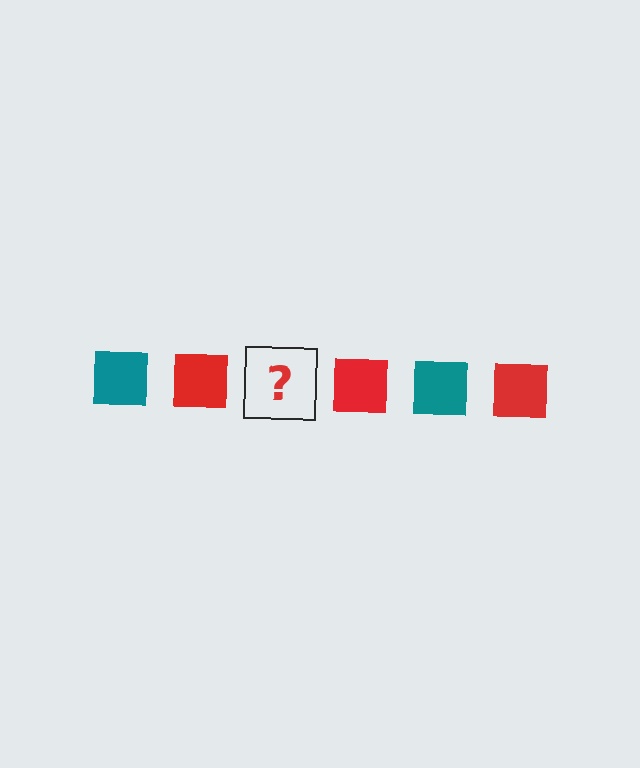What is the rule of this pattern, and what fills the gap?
The rule is that the pattern cycles through teal, red squares. The gap should be filled with a teal square.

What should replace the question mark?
The question mark should be replaced with a teal square.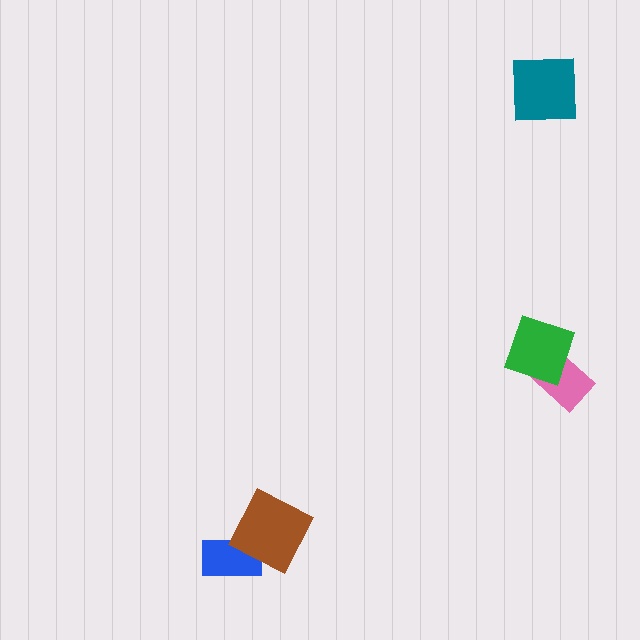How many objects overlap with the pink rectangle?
1 object overlaps with the pink rectangle.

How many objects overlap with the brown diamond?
1 object overlaps with the brown diamond.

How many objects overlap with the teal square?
0 objects overlap with the teal square.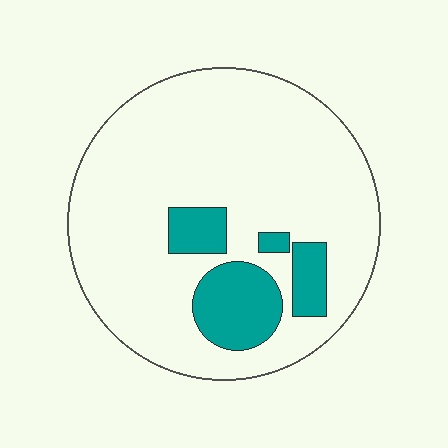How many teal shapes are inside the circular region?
4.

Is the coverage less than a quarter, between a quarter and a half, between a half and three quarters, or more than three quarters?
Less than a quarter.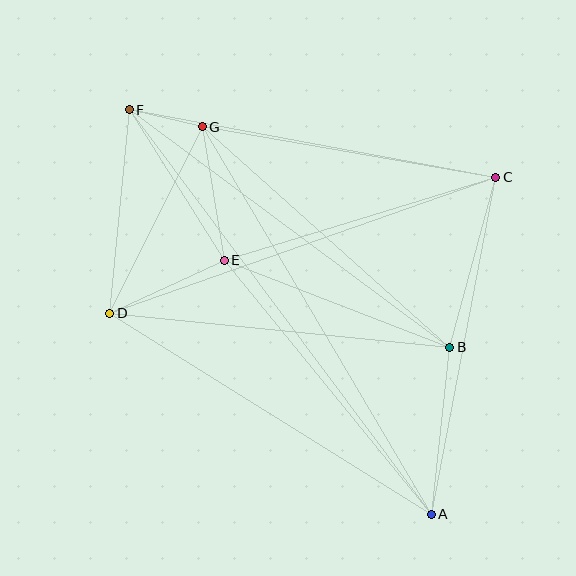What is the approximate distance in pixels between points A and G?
The distance between A and G is approximately 450 pixels.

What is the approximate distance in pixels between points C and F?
The distance between C and F is approximately 373 pixels.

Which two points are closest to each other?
Points F and G are closest to each other.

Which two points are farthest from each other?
Points A and F are farthest from each other.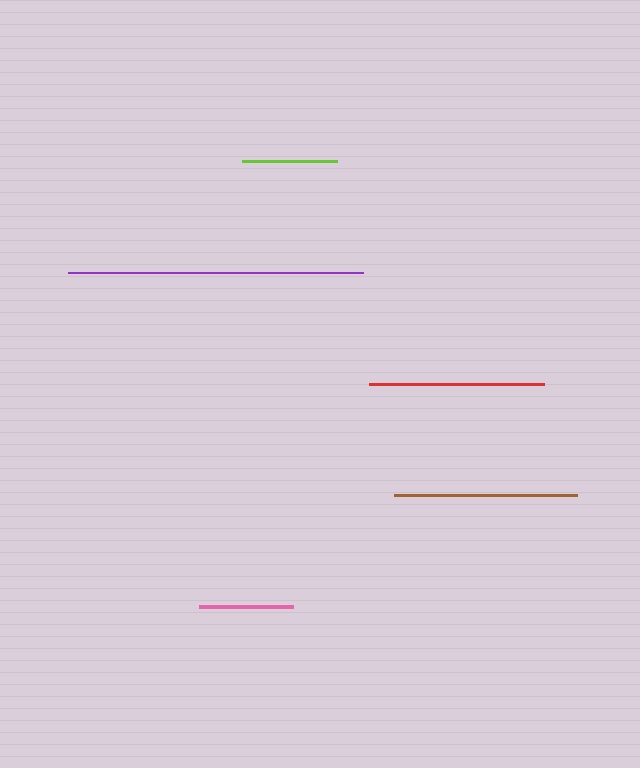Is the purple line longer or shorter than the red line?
The purple line is longer than the red line.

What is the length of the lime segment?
The lime segment is approximately 94 pixels long.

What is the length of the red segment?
The red segment is approximately 174 pixels long.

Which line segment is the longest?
The purple line is the longest at approximately 296 pixels.